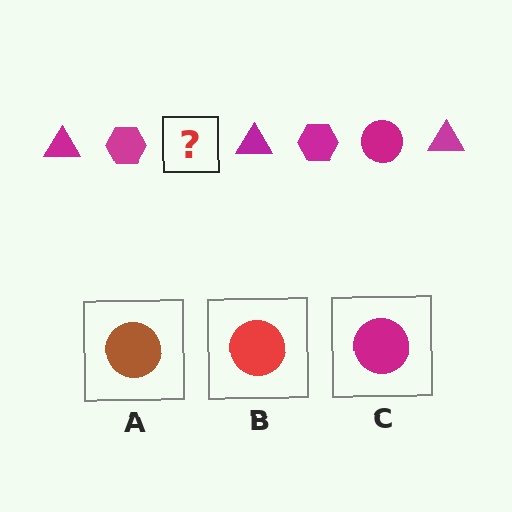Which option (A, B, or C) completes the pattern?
C.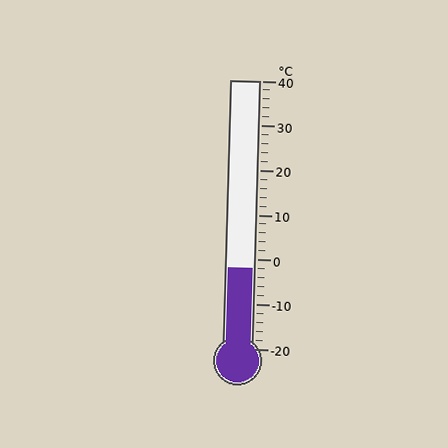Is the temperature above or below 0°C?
The temperature is below 0°C.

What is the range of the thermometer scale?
The thermometer scale ranges from -20°C to 40°C.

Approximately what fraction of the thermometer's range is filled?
The thermometer is filled to approximately 30% of its range.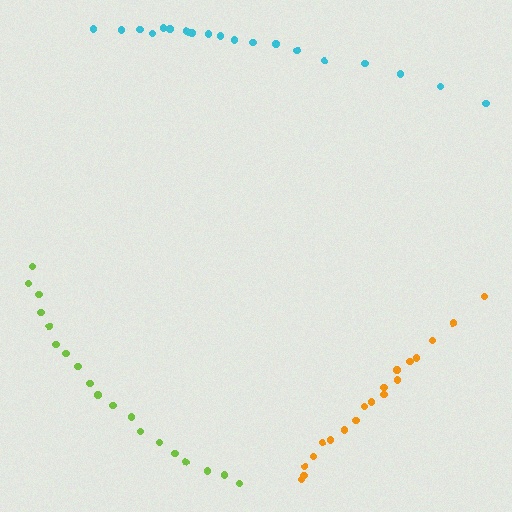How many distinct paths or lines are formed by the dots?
There are 3 distinct paths.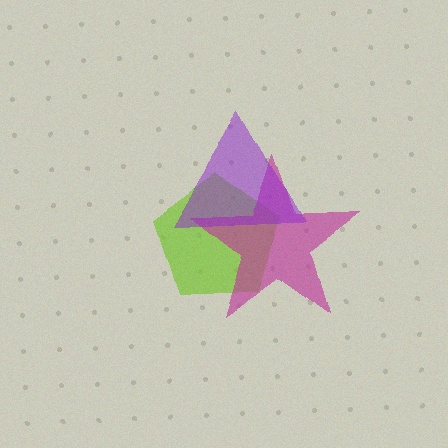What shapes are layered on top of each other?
The layered shapes are: a lime pentagon, a magenta star, a purple triangle.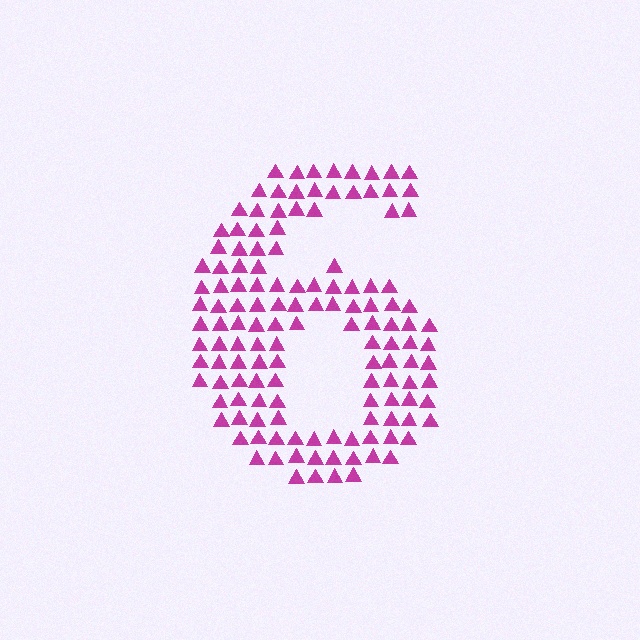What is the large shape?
The large shape is the digit 6.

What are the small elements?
The small elements are triangles.